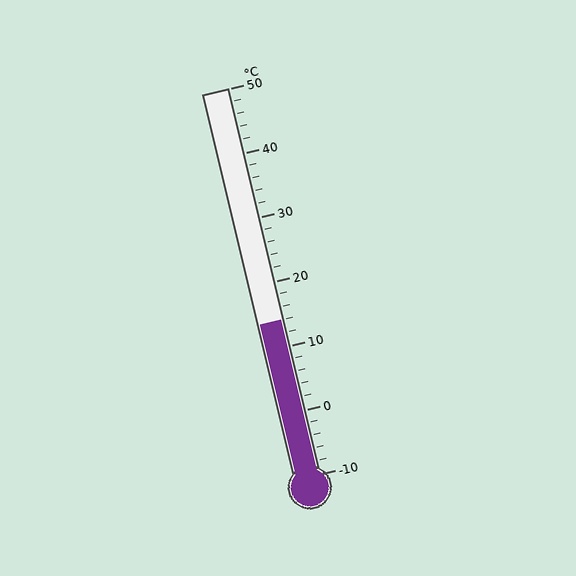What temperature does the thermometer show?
The thermometer shows approximately 14°C.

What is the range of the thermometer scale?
The thermometer scale ranges from -10°C to 50°C.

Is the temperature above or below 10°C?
The temperature is above 10°C.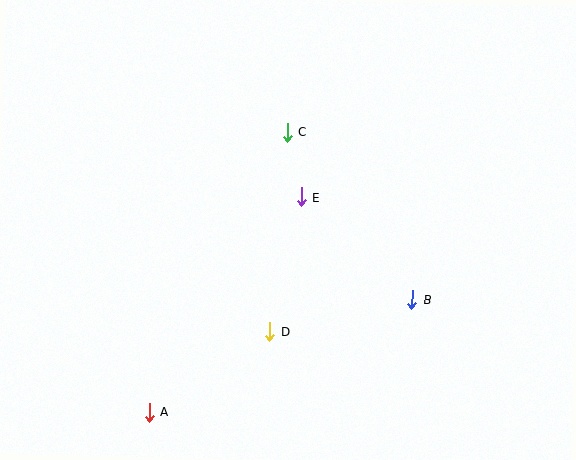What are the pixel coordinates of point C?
Point C is at (287, 132).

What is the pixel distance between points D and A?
The distance between D and A is 145 pixels.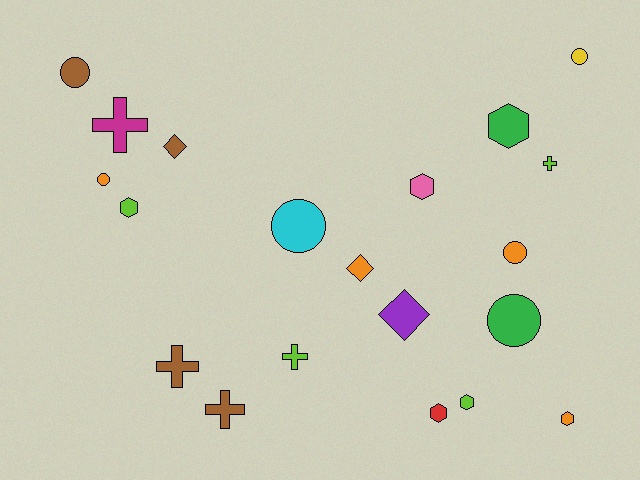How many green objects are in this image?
There are 2 green objects.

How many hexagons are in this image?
There are 6 hexagons.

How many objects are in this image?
There are 20 objects.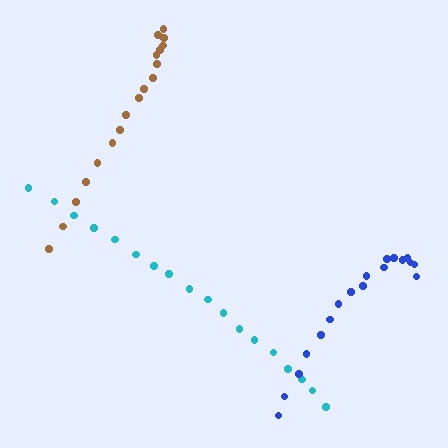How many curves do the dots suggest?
There are 3 distinct paths.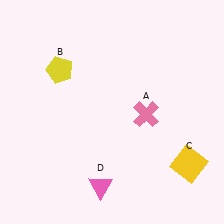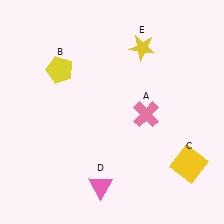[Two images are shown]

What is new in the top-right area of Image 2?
A yellow star (E) was added in the top-right area of Image 2.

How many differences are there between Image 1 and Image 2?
There is 1 difference between the two images.